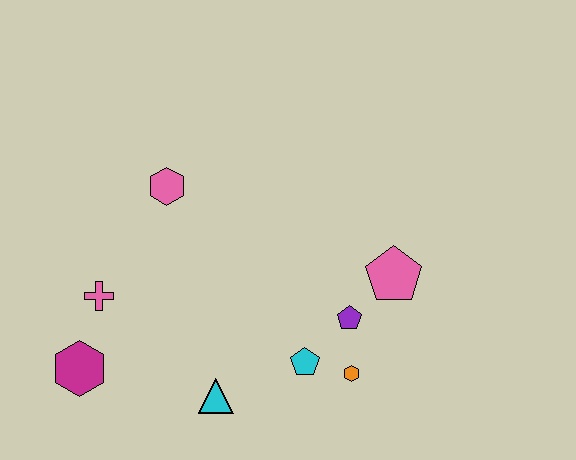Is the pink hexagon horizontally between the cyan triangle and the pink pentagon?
No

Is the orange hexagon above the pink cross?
No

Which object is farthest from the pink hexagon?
The orange hexagon is farthest from the pink hexagon.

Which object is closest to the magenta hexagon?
The pink cross is closest to the magenta hexagon.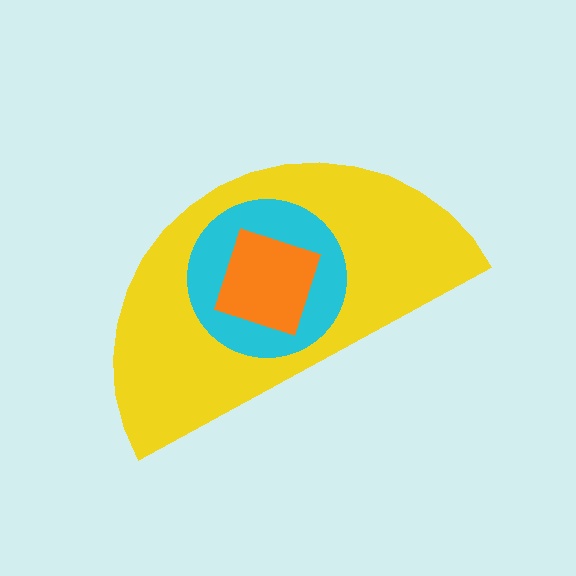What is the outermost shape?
The yellow semicircle.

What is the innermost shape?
The orange diamond.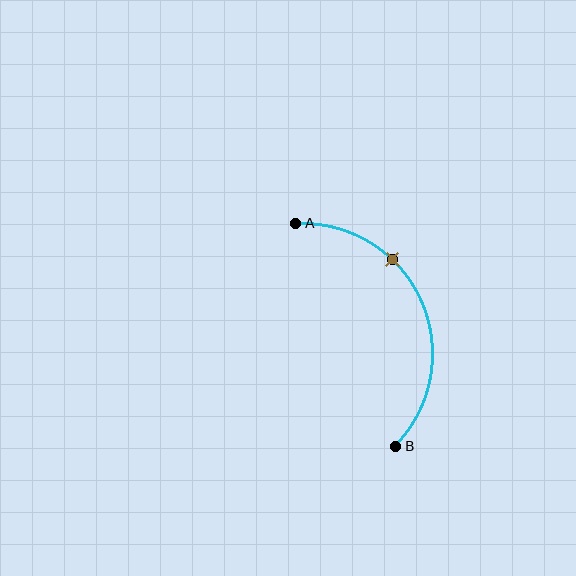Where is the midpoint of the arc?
The arc midpoint is the point on the curve farthest from the straight line joining A and B. It sits to the right of that line.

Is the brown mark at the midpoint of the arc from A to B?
No. The brown mark lies on the arc but is closer to endpoint A. The arc midpoint would be at the point on the curve equidistant along the arc from both A and B.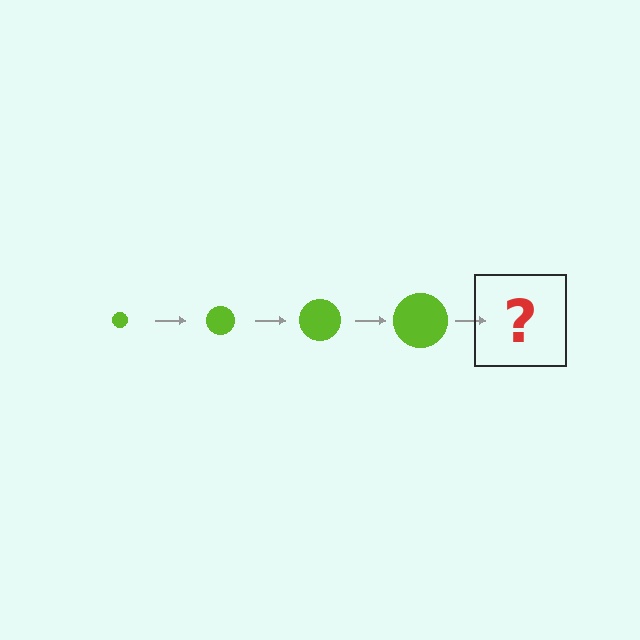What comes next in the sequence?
The next element should be a lime circle, larger than the previous one.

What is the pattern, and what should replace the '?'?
The pattern is that the circle gets progressively larger each step. The '?' should be a lime circle, larger than the previous one.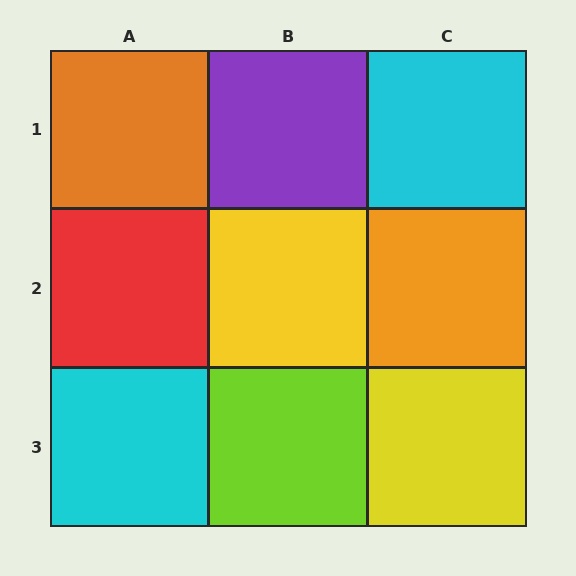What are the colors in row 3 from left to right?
Cyan, lime, yellow.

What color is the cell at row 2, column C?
Orange.